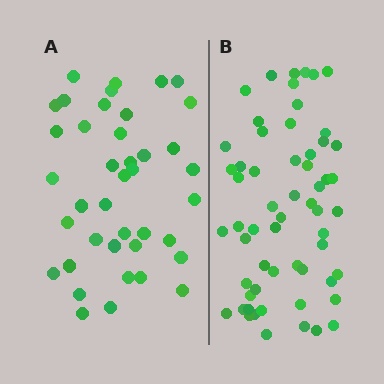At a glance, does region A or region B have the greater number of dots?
Region B (the right region) has more dots.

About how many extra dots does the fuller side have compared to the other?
Region B has approximately 20 more dots than region A.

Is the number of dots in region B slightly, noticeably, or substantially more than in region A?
Region B has substantially more. The ratio is roughly 1.5 to 1.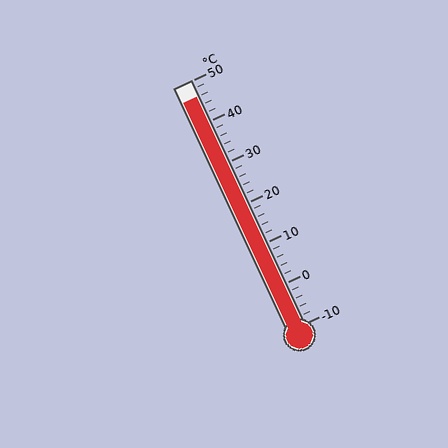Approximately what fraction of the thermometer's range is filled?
The thermometer is filled to approximately 95% of its range.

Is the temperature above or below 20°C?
The temperature is above 20°C.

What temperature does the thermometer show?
The thermometer shows approximately 46°C.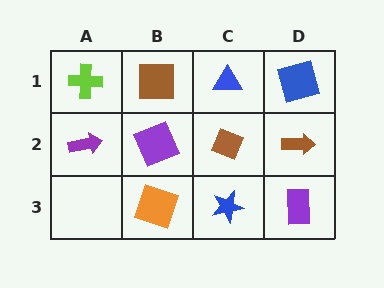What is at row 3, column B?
An orange square.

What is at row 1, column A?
A lime cross.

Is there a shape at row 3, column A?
No, that cell is empty.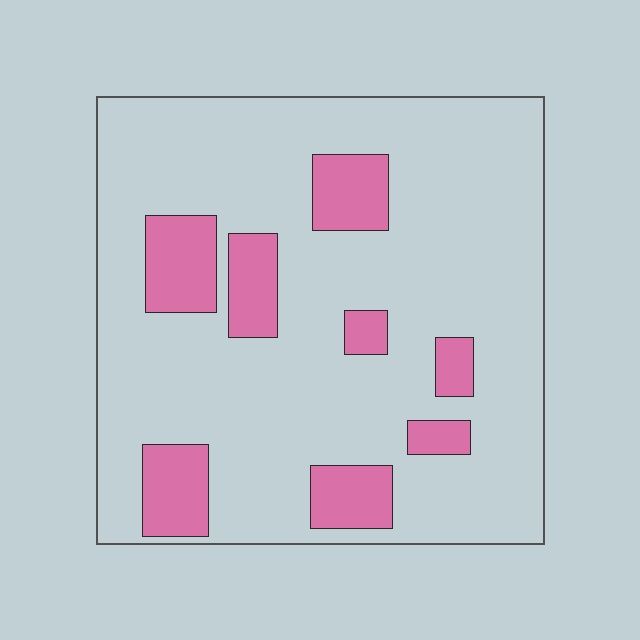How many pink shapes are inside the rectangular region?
8.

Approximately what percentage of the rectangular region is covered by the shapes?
Approximately 20%.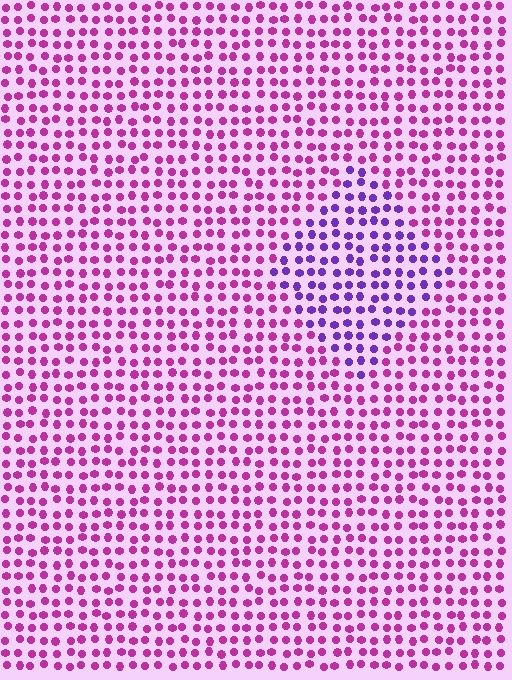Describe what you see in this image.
The image is filled with small magenta elements in a uniform arrangement. A diamond-shaped region is visible where the elements are tinted to a slightly different hue, forming a subtle color boundary.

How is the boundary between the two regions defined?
The boundary is defined purely by a slight shift in hue (about 45 degrees). Spacing, size, and orientation are identical on both sides.